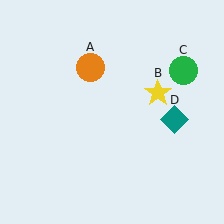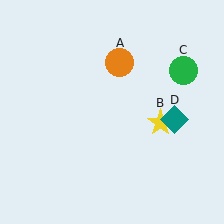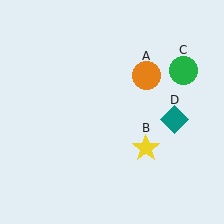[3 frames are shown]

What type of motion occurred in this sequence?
The orange circle (object A), yellow star (object B) rotated clockwise around the center of the scene.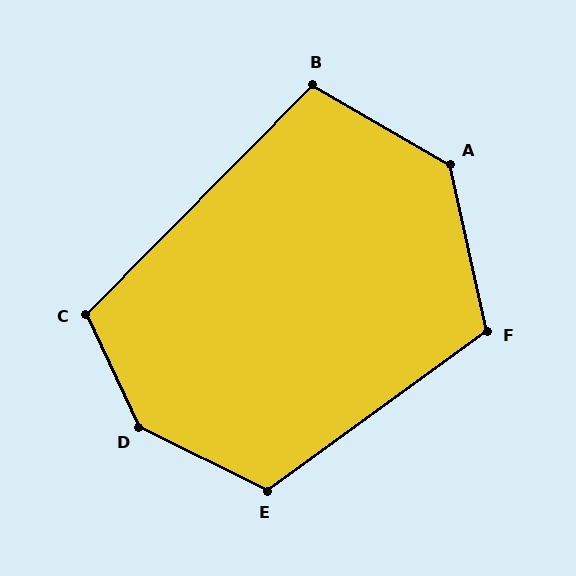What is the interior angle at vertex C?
Approximately 110 degrees (obtuse).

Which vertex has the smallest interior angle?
B, at approximately 105 degrees.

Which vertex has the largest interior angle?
D, at approximately 142 degrees.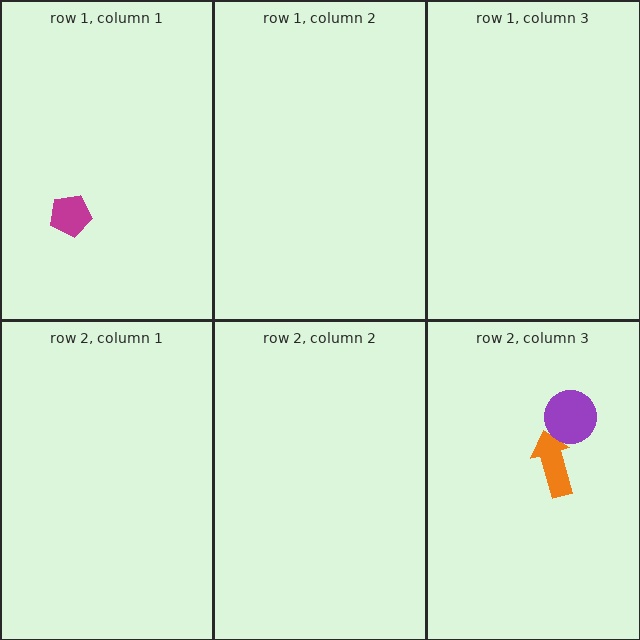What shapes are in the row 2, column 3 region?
The orange arrow, the purple circle.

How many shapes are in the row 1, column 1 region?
1.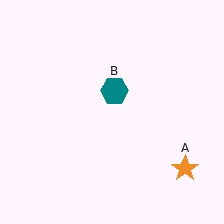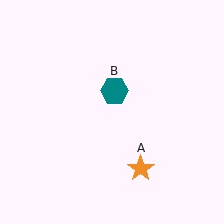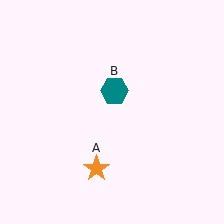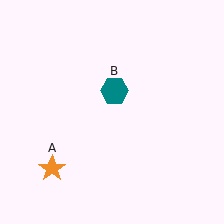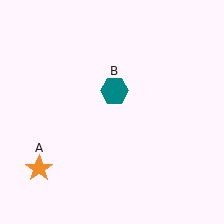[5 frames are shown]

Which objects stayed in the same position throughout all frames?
Teal hexagon (object B) remained stationary.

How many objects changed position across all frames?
1 object changed position: orange star (object A).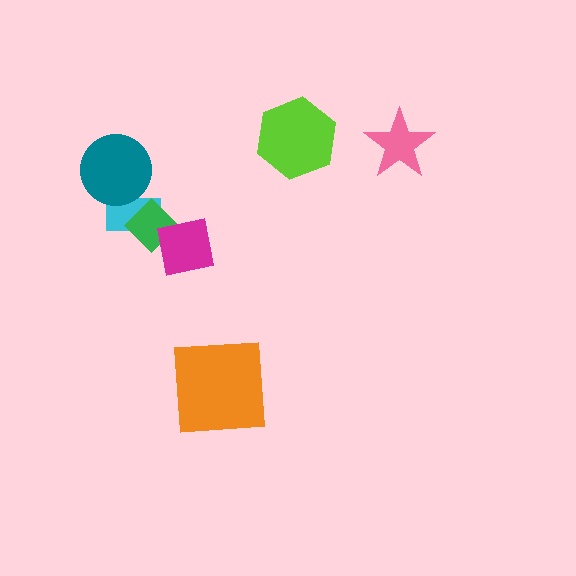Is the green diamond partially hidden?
Yes, it is partially covered by another shape.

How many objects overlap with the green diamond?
2 objects overlap with the green diamond.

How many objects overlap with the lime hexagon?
0 objects overlap with the lime hexagon.